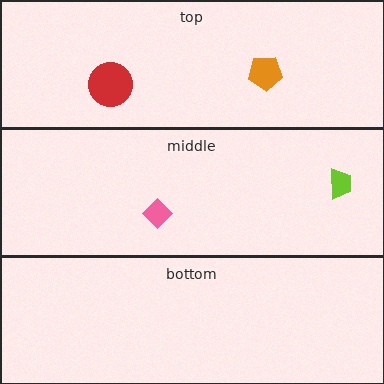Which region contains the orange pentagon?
The top region.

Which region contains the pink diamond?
The middle region.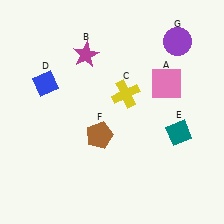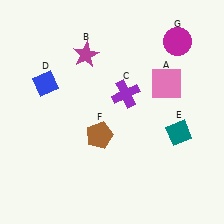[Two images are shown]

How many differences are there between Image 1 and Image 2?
There are 2 differences between the two images.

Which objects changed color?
C changed from yellow to purple. G changed from purple to magenta.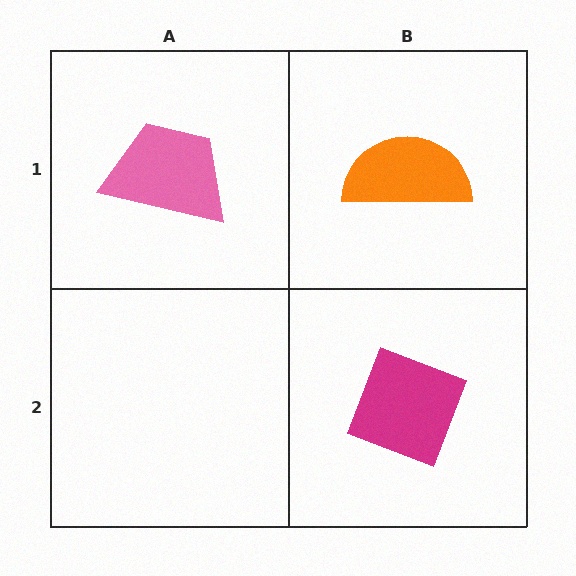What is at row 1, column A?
A pink trapezoid.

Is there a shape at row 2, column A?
No, that cell is empty.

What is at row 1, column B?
An orange semicircle.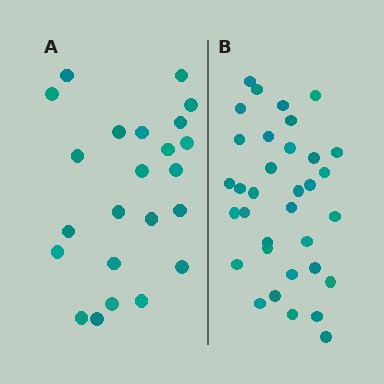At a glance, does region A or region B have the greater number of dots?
Region B (the right region) has more dots.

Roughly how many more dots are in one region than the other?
Region B has roughly 12 or so more dots than region A.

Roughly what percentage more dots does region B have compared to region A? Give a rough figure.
About 50% more.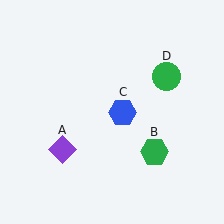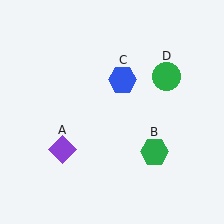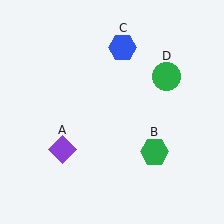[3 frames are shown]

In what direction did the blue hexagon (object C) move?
The blue hexagon (object C) moved up.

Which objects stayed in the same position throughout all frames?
Purple diamond (object A) and green hexagon (object B) and green circle (object D) remained stationary.